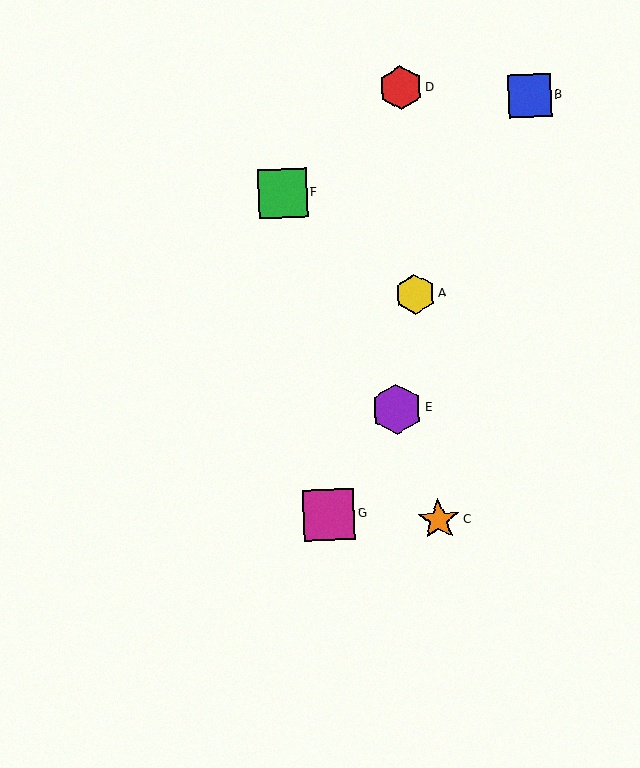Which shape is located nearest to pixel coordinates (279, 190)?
The green square (labeled F) at (282, 193) is nearest to that location.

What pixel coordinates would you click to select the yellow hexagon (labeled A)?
Click at (415, 294) to select the yellow hexagon A.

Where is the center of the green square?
The center of the green square is at (282, 193).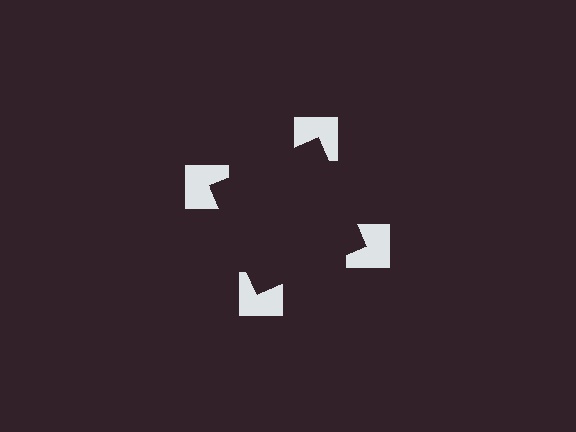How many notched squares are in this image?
There are 4 — one at each vertex of the illusory square.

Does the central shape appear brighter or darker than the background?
It typically appears slightly darker than the background, even though no actual brightness change is drawn.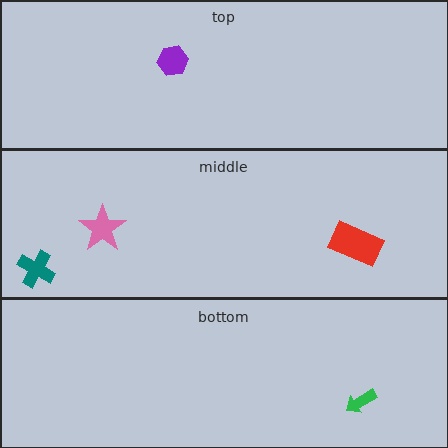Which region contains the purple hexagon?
The top region.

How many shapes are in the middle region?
3.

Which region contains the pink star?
The middle region.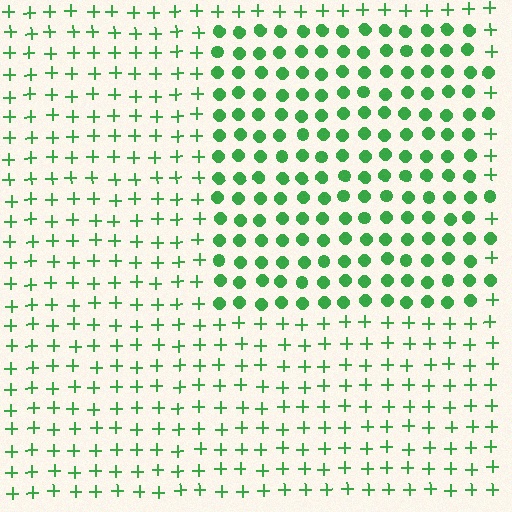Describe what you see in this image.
The image is filled with small green elements arranged in a uniform grid. A rectangle-shaped region contains circles, while the surrounding area contains plus signs. The boundary is defined purely by the change in element shape.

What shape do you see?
I see a rectangle.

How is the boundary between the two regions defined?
The boundary is defined by a change in element shape: circles inside vs. plus signs outside. All elements share the same color and spacing.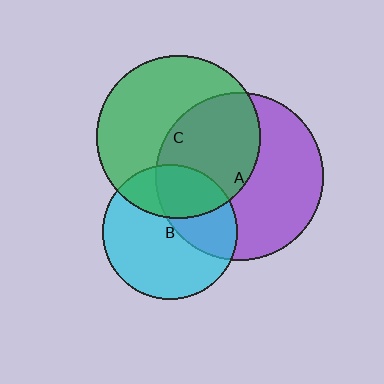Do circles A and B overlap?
Yes.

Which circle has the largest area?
Circle A (purple).